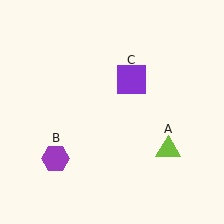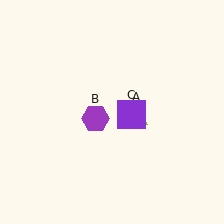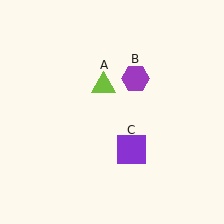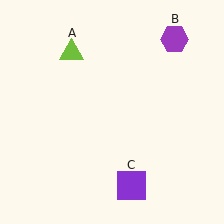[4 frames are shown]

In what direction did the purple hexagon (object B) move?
The purple hexagon (object B) moved up and to the right.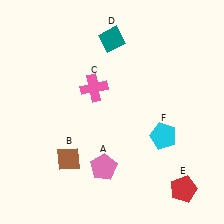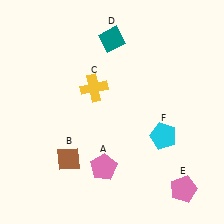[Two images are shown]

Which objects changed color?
C changed from pink to yellow. E changed from red to pink.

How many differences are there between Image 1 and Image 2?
There are 2 differences between the two images.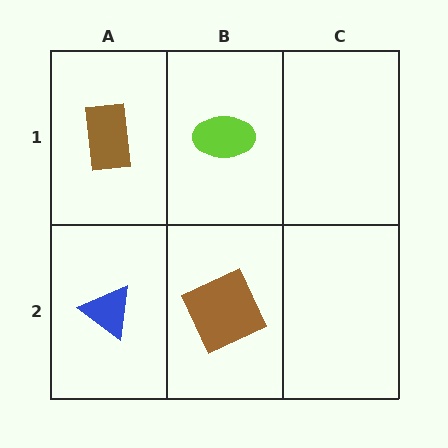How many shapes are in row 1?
2 shapes.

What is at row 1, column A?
A brown rectangle.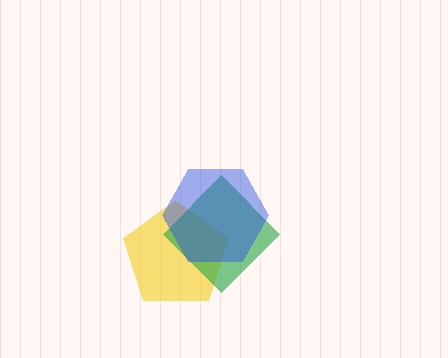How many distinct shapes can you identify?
There are 3 distinct shapes: a yellow pentagon, a green diamond, a blue hexagon.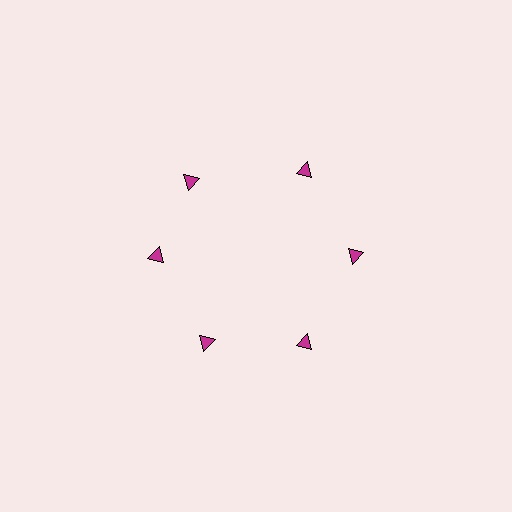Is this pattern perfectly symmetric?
No. The 6 magenta triangles are arranged in a ring, but one element near the 11 o'clock position is rotated out of alignment along the ring, breaking the 6-fold rotational symmetry.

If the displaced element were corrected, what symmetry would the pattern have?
It would have 6-fold rotational symmetry — the pattern would map onto itself every 60 degrees.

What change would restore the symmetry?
The symmetry would be restored by rotating it back into even spacing with its neighbors so that all 6 triangles sit at equal angles and equal distance from the center.